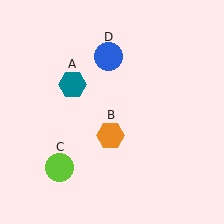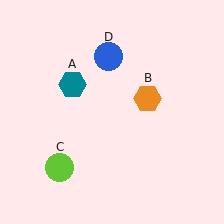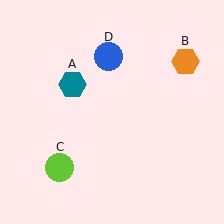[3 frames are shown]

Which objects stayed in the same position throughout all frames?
Teal hexagon (object A) and lime circle (object C) and blue circle (object D) remained stationary.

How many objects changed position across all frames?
1 object changed position: orange hexagon (object B).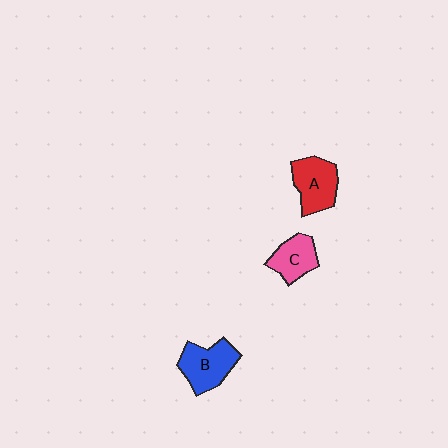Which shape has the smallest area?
Shape C (pink).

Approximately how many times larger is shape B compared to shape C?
Approximately 1.4 times.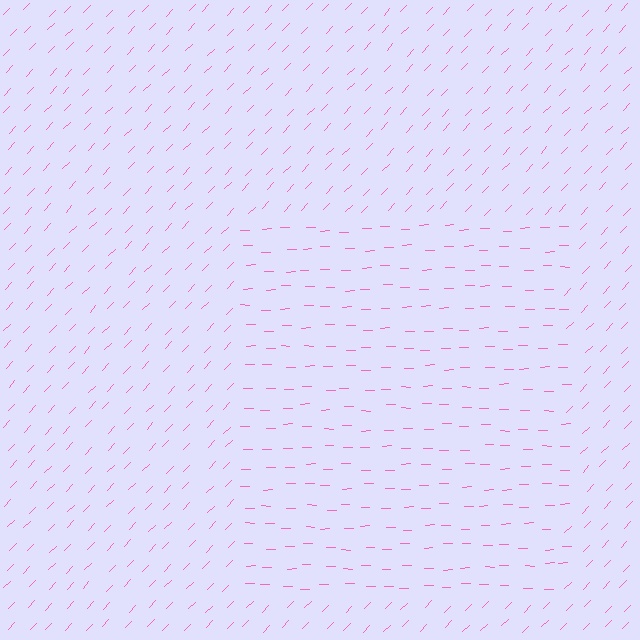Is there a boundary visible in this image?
Yes, there is a texture boundary formed by a change in line orientation.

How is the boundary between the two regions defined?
The boundary is defined purely by a change in line orientation (approximately 45 degrees difference). All lines are the same color and thickness.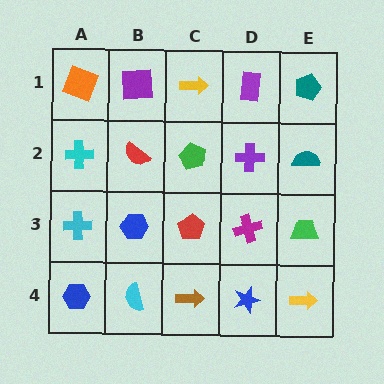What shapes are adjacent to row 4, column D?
A magenta cross (row 3, column D), a brown arrow (row 4, column C), a yellow arrow (row 4, column E).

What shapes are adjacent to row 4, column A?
A cyan cross (row 3, column A), a cyan semicircle (row 4, column B).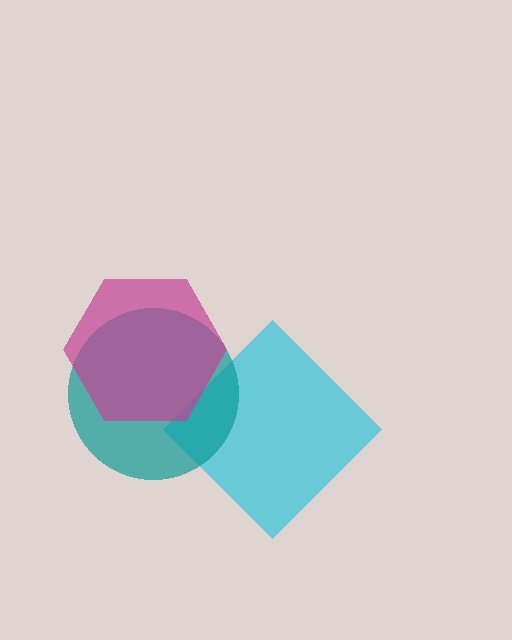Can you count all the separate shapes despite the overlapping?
Yes, there are 3 separate shapes.